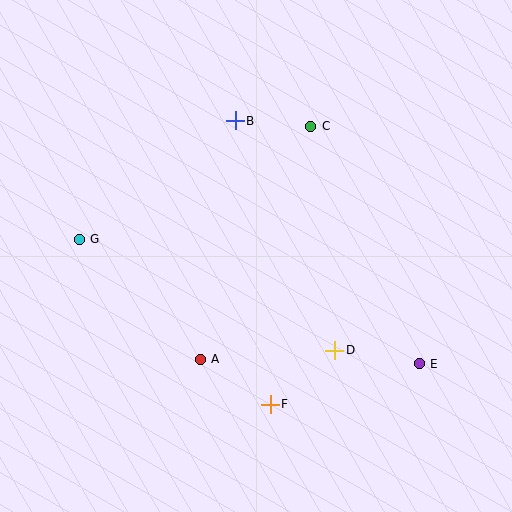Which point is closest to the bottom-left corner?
Point A is closest to the bottom-left corner.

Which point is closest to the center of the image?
Point A at (200, 359) is closest to the center.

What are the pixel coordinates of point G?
Point G is at (79, 240).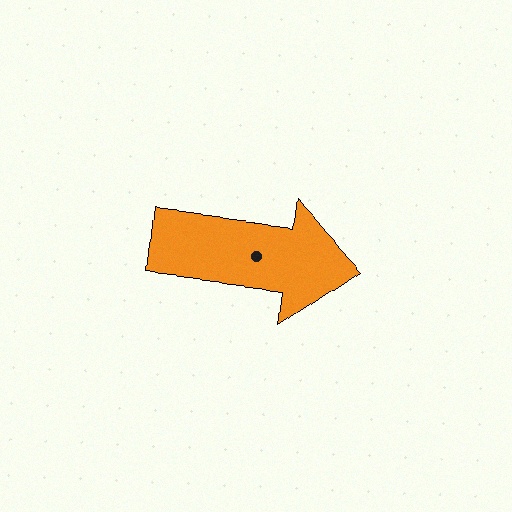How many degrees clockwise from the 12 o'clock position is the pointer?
Approximately 97 degrees.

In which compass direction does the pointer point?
East.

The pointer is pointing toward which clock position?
Roughly 3 o'clock.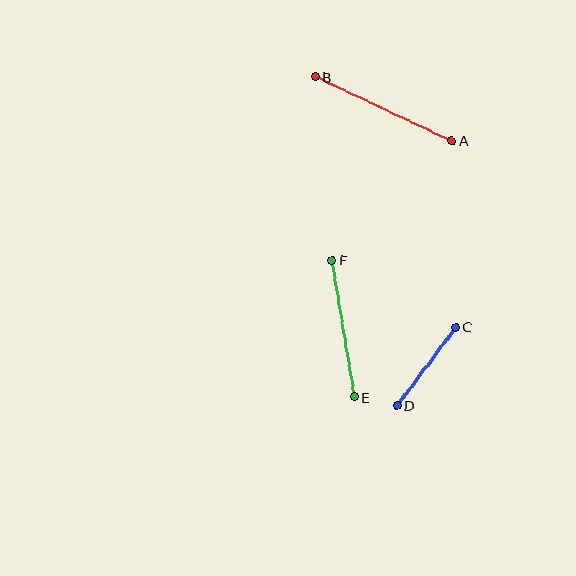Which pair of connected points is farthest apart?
Points A and B are farthest apart.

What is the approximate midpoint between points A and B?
The midpoint is at approximately (383, 109) pixels.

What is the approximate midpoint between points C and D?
The midpoint is at approximately (426, 366) pixels.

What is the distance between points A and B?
The distance is approximately 151 pixels.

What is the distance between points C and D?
The distance is approximately 97 pixels.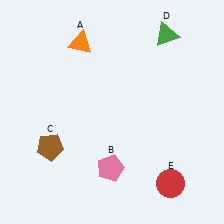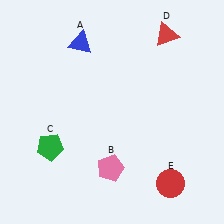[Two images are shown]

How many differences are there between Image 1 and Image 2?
There are 3 differences between the two images.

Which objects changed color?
A changed from orange to blue. C changed from brown to green. D changed from green to red.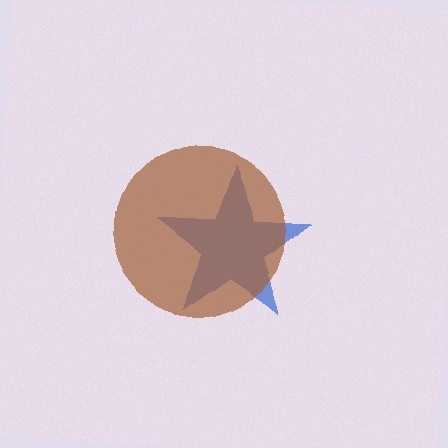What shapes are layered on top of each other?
The layered shapes are: a blue star, a brown circle.